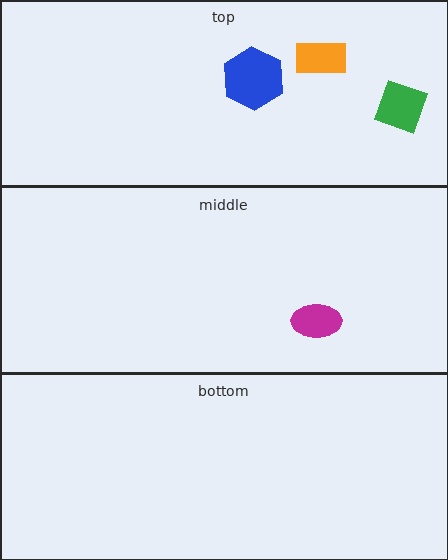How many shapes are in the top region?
3.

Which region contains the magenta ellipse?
The middle region.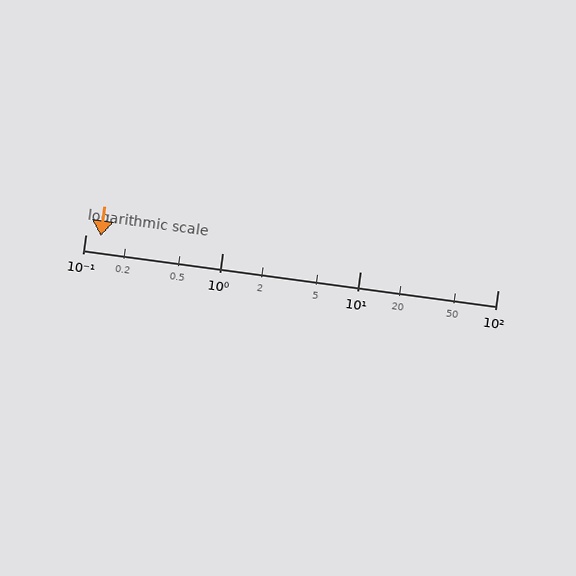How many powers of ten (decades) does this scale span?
The scale spans 3 decades, from 0.1 to 100.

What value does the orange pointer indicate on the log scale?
The pointer indicates approximately 0.13.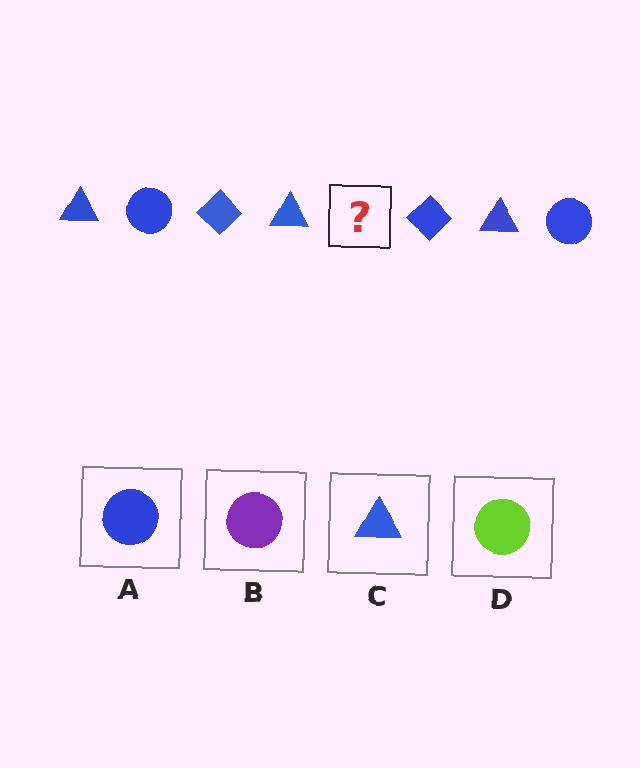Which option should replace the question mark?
Option A.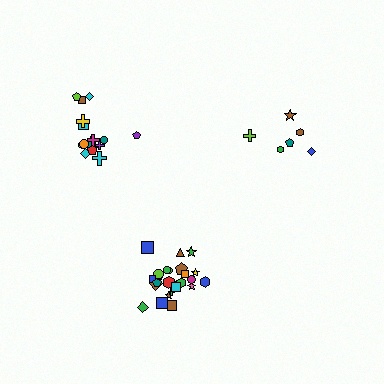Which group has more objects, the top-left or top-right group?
The top-left group.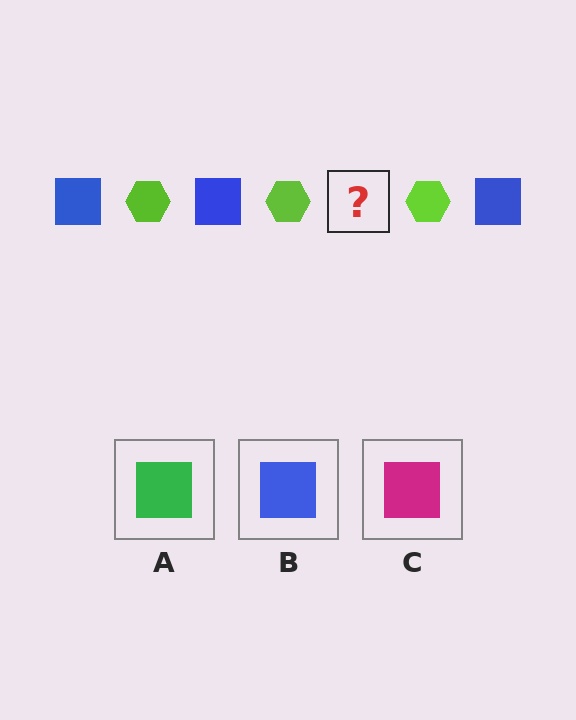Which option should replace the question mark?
Option B.